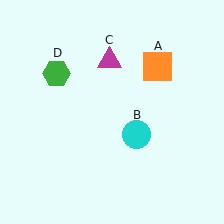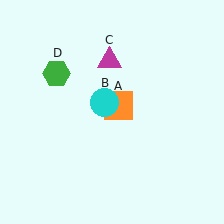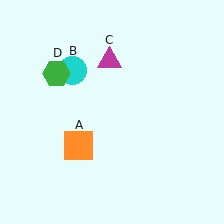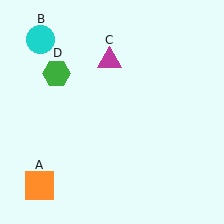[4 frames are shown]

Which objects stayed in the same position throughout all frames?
Magenta triangle (object C) and green hexagon (object D) remained stationary.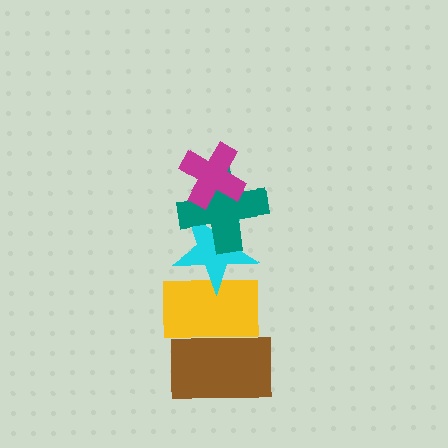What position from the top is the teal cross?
The teal cross is 2nd from the top.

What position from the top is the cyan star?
The cyan star is 3rd from the top.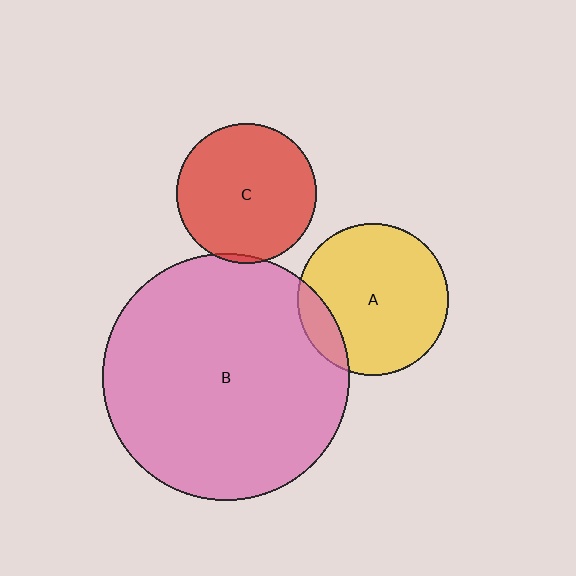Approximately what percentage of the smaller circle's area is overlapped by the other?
Approximately 15%.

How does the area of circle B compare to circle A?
Approximately 2.7 times.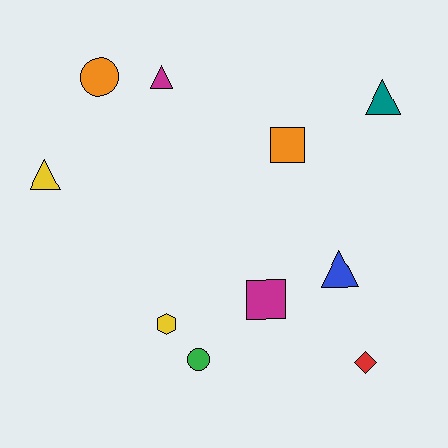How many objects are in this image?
There are 10 objects.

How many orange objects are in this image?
There are 2 orange objects.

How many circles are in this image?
There are 2 circles.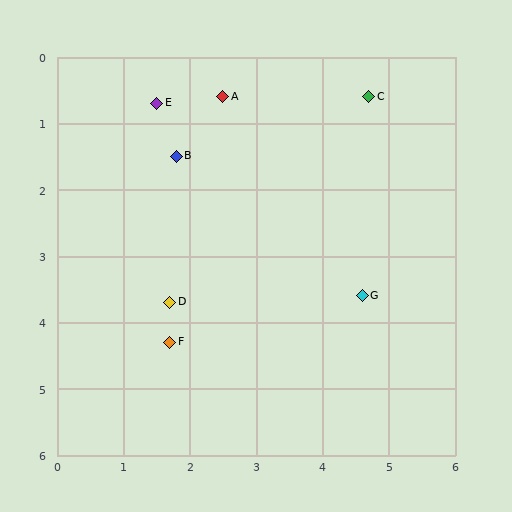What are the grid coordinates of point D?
Point D is at approximately (1.7, 3.7).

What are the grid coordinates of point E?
Point E is at approximately (1.5, 0.7).